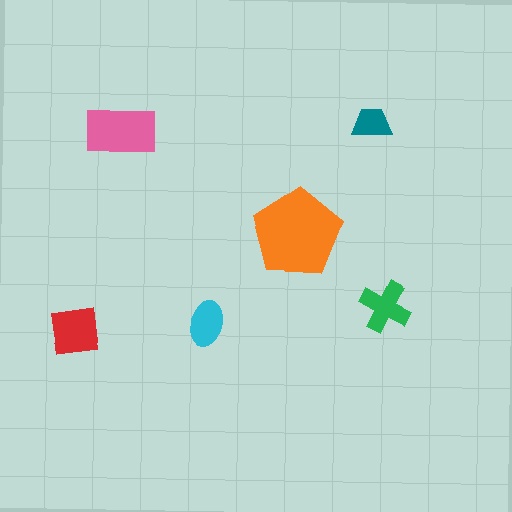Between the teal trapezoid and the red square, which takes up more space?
The red square.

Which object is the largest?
The orange pentagon.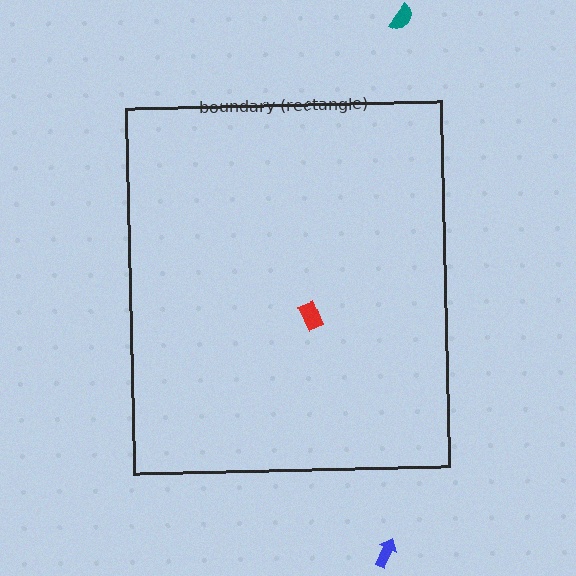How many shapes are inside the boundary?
1 inside, 2 outside.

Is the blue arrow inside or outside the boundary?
Outside.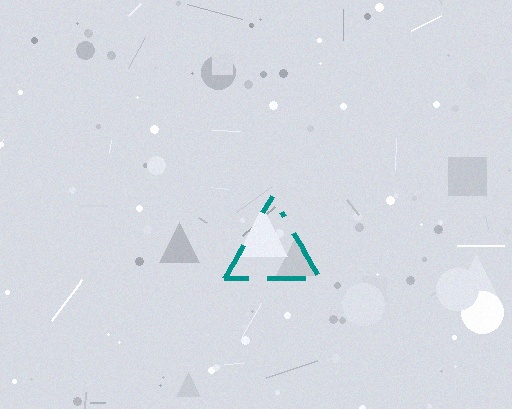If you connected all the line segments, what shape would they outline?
They would outline a triangle.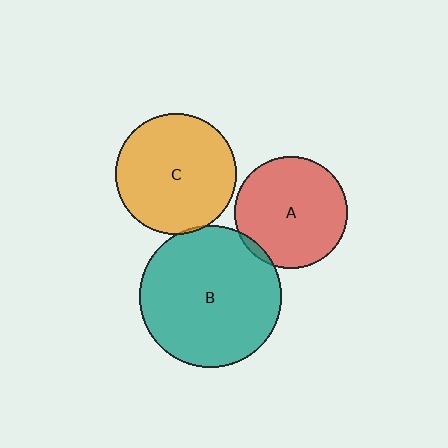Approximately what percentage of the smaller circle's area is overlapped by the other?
Approximately 5%.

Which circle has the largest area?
Circle B (teal).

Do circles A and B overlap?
Yes.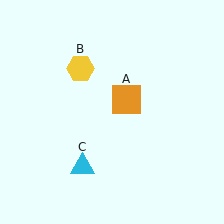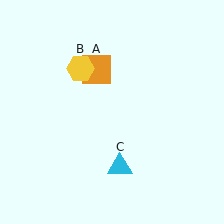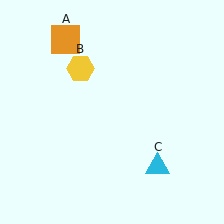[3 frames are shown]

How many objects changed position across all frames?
2 objects changed position: orange square (object A), cyan triangle (object C).